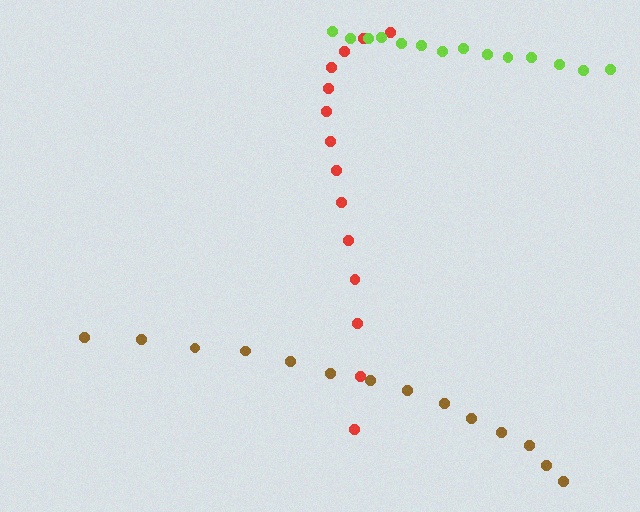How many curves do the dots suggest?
There are 3 distinct paths.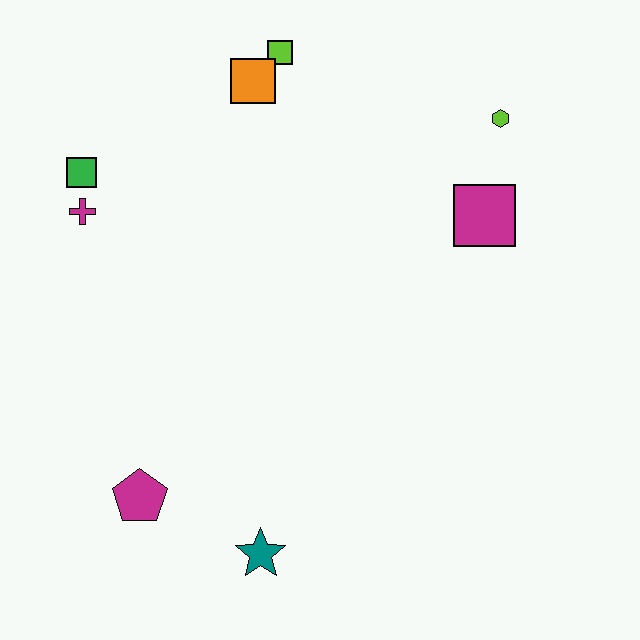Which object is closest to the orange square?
The lime square is closest to the orange square.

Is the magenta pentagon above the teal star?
Yes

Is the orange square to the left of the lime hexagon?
Yes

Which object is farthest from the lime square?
The teal star is farthest from the lime square.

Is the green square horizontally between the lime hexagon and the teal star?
No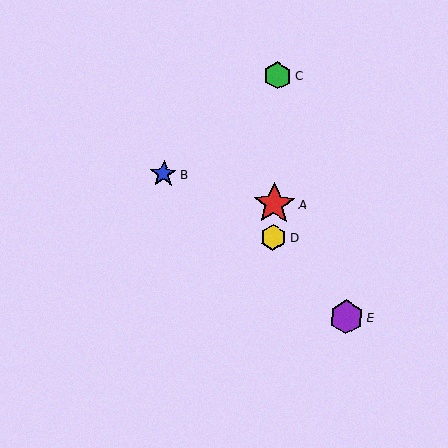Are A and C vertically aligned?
Yes, both are at x≈274.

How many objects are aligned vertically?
3 objects (A, C, D) are aligned vertically.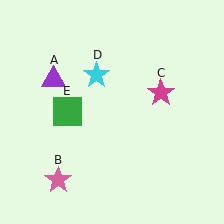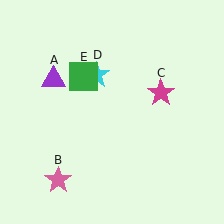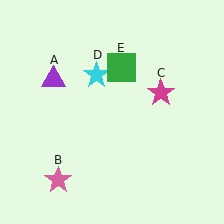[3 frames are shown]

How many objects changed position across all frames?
1 object changed position: green square (object E).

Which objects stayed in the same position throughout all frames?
Purple triangle (object A) and pink star (object B) and magenta star (object C) and cyan star (object D) remained stationary.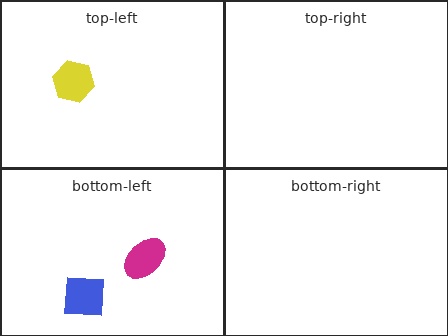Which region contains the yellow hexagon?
The top-left region.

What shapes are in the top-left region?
The yellow hexagon.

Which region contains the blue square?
The bottom-left region.